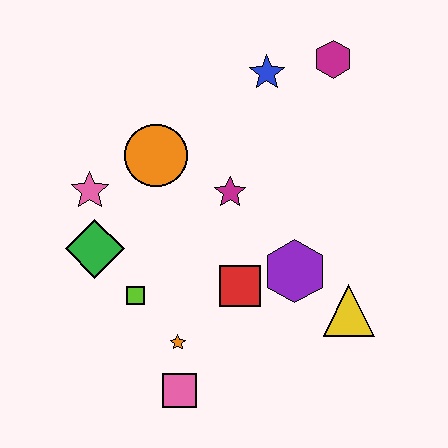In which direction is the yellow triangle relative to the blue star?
The yellow triangle is below the blue star.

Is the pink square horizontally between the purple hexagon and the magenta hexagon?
No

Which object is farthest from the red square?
The magenta hexagon is farthest from the red square.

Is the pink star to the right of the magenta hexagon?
No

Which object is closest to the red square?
The purple hexagon is closest to the red square.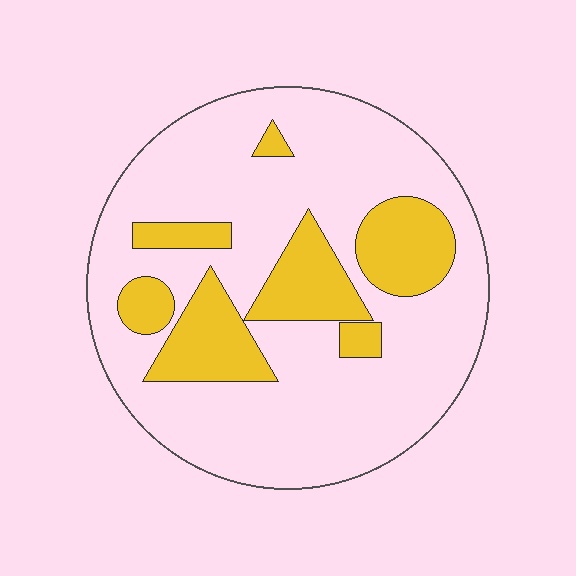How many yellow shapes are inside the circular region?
7.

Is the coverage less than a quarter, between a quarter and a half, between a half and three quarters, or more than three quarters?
Less than a quarter.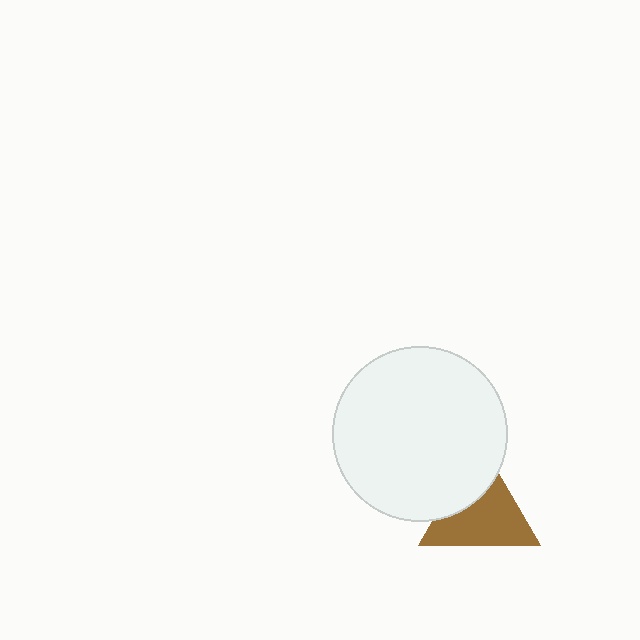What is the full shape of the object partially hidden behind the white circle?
The partially hidden object is a brown triangle.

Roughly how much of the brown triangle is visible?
Most of it is visible (roughly 67%).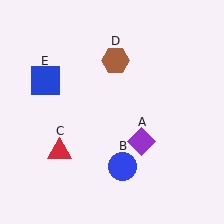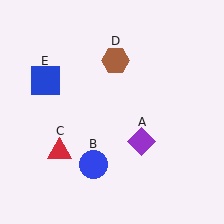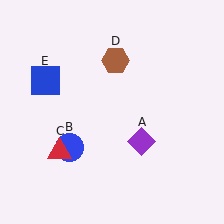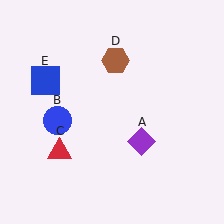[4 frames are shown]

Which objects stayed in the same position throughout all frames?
Purple diamond (object A) and red triangle (object C) and brown hexagon (object D) and blue square (object E) remained stationary.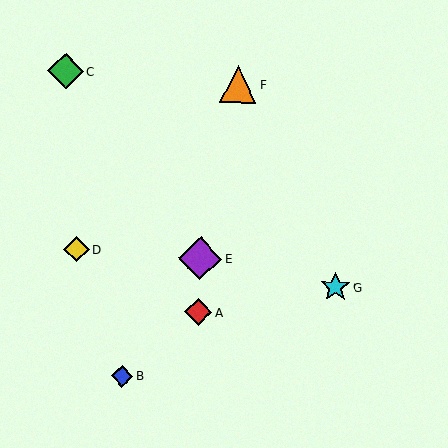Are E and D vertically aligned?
No, E is at x≈200 and D is at x≈76.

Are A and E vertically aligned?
Yes, both are at x≈198.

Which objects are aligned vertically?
Objects A, E are aligned vertically.